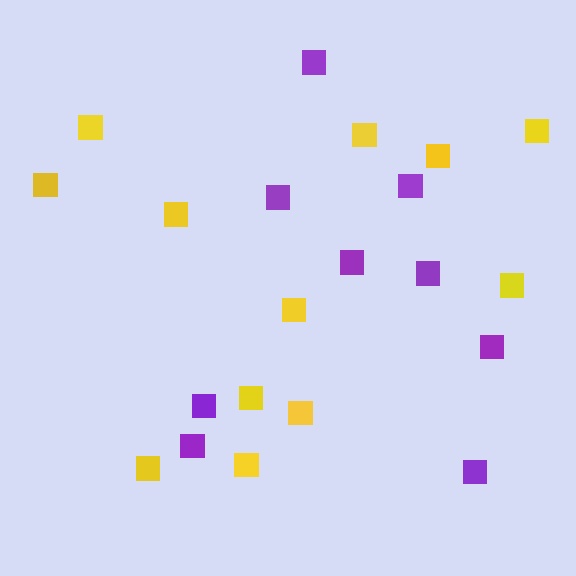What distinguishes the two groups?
There are 2 groups: one group of yellow squares (12) and one group of purple squares (9).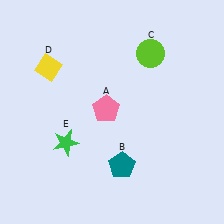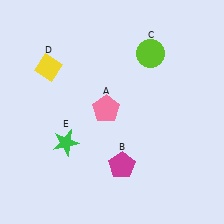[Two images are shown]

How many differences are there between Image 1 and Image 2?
There is 1 difference between the two images.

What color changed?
The pentagon (B) changed from teal in Image 1 to magenta in Image 2.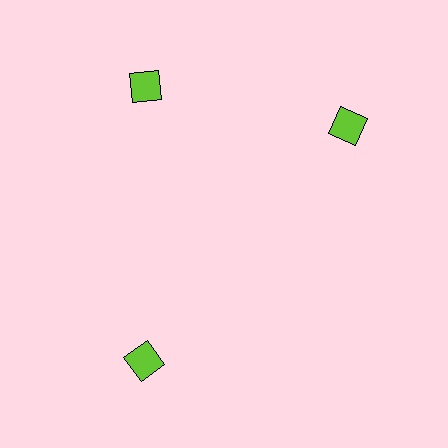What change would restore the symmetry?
The symmetry would be restored by rotating it back into even spacing with its neighbors so that all 3 squares sit at equal angles and equal distance from the center.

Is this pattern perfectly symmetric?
No. The 3 lime squares are arranged in a ring, but one element near the 3 o'clock position is rotated out of alignment along the ring, breaking the 3-fold rotational symmetry.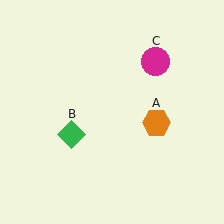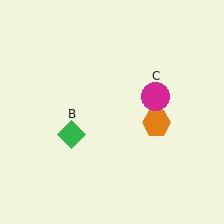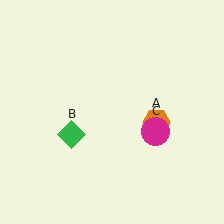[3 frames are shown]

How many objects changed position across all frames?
1 object changed position: magenta circle (object C).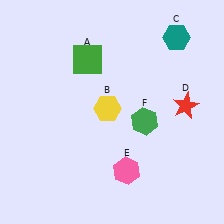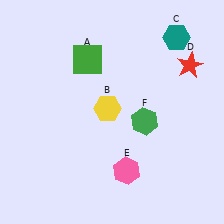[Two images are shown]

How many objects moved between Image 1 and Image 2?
1 object moved between the two images.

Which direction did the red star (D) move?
The red star (D) moved up.